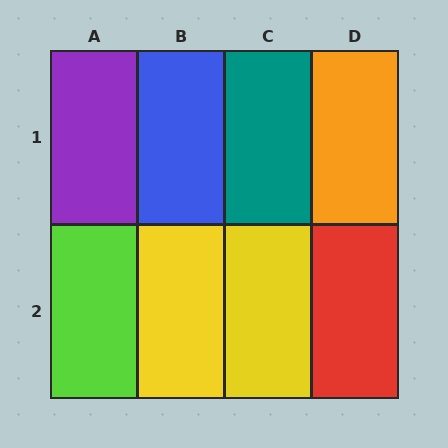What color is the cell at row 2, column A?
Lime.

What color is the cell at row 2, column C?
Yellow.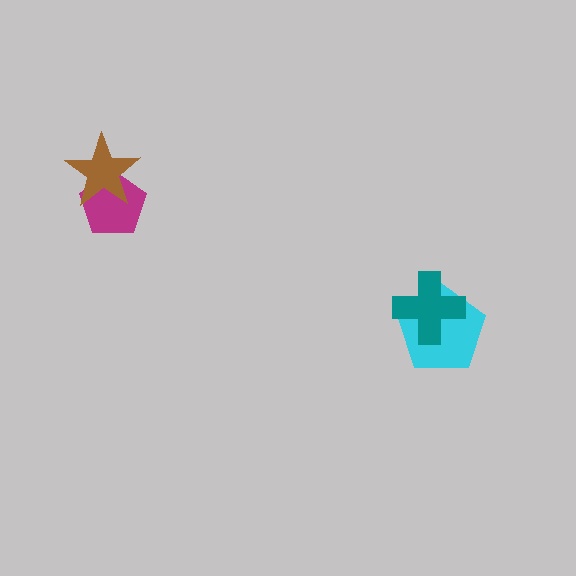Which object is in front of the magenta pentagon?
The brown star is in front of the magenta pentagon.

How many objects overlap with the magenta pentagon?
1 object overlaps with the magenta pentagon.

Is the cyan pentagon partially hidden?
Yes, it is partially covered by another shape.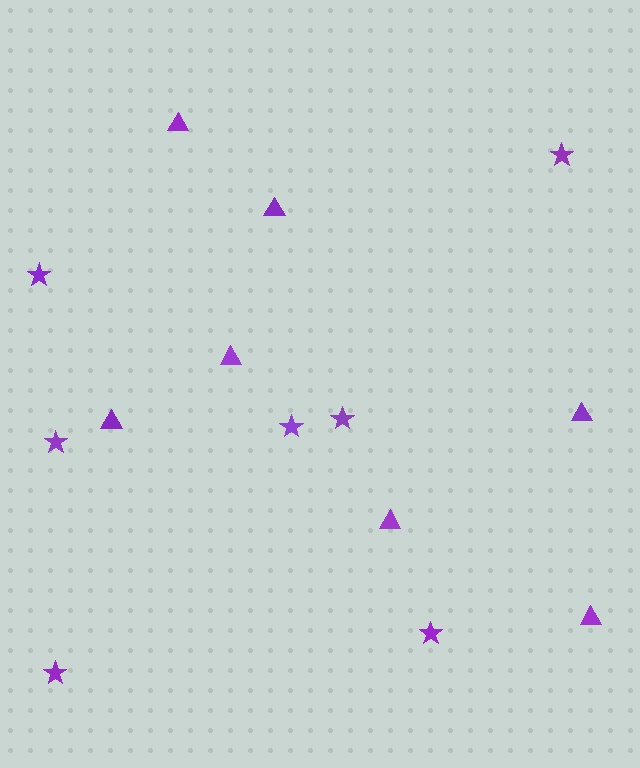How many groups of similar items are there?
There are 2 groups: one group of stars (7) and one group of triangles (7).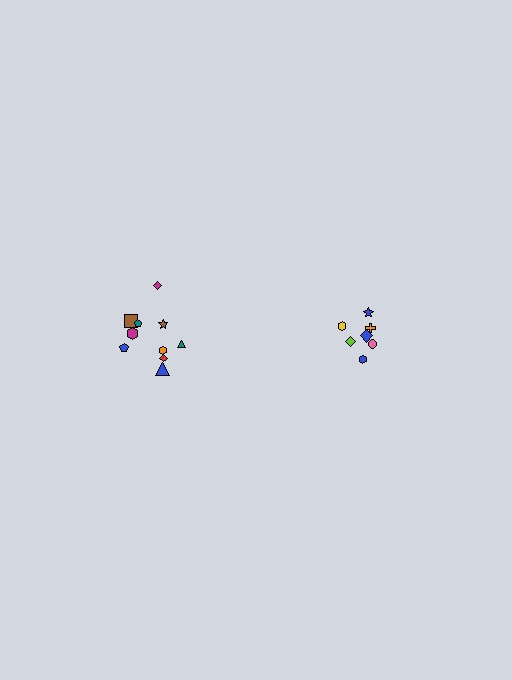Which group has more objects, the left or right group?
The left group.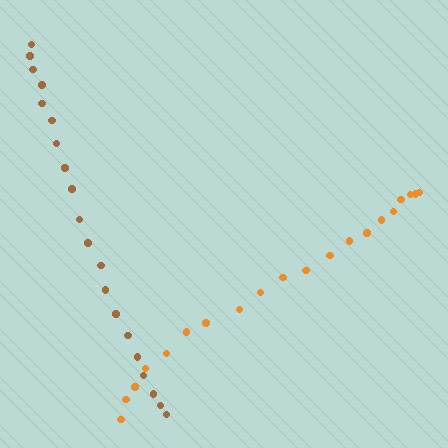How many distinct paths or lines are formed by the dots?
There are 2 distinct paths.